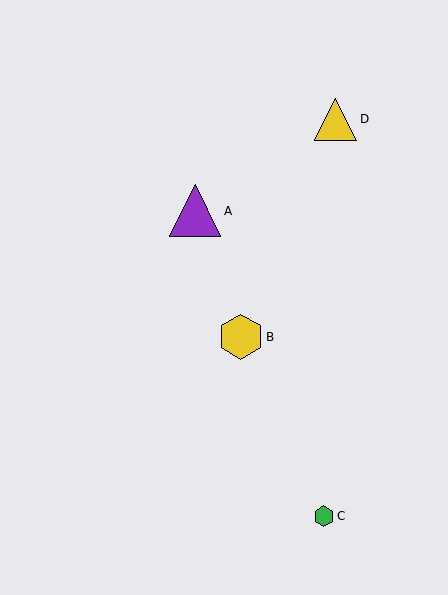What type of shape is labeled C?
Shape C is a green hexagon.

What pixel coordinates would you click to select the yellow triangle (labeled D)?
Click at (336, 119) to select the yellow triangle D.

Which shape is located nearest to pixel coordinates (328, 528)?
The green hexagon (labeled C) at (324, 516) is nearest to that location.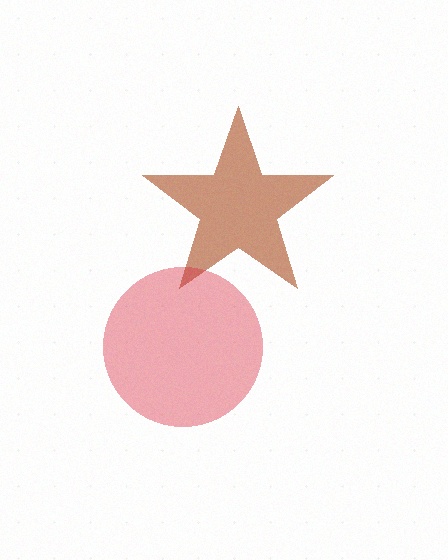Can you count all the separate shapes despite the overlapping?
Yes, there are 2 separate shapes.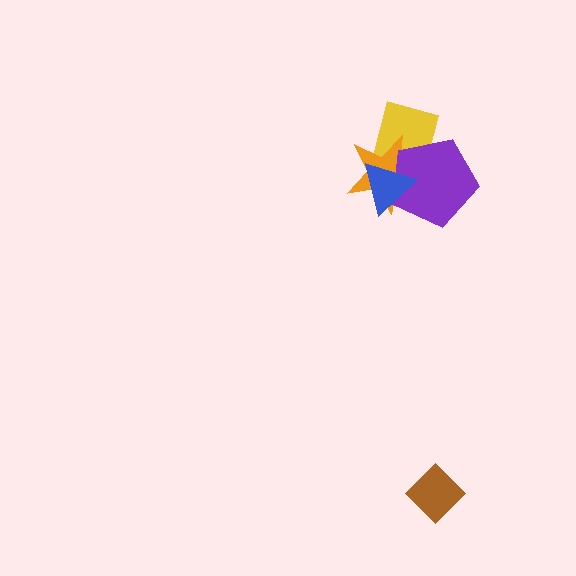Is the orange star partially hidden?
Yes, it is partially covered by another shape.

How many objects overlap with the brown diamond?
0 objects overlap with the brown diamond.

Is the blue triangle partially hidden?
No, no other shape covers it.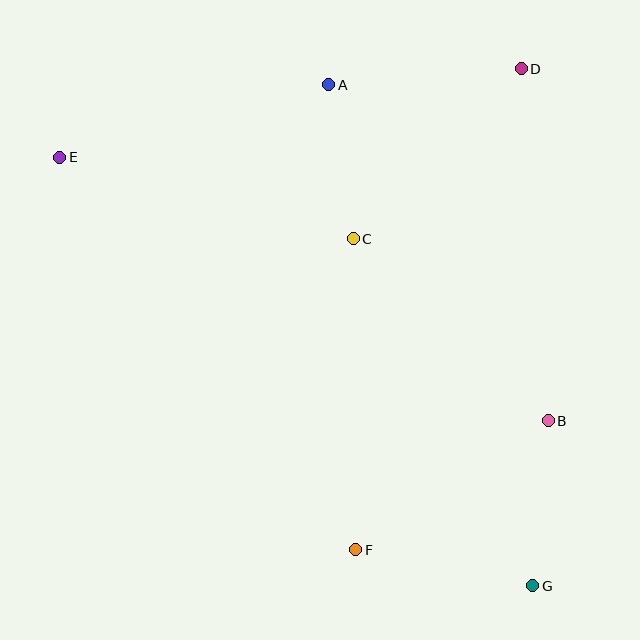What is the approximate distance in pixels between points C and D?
The distance between C and D is approximately 239 pixels.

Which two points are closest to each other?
Points A and C are closest to each other.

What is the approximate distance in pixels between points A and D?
The distance between A and D is approximately 193 pixels.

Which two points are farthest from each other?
Points E and G are farthest from each other.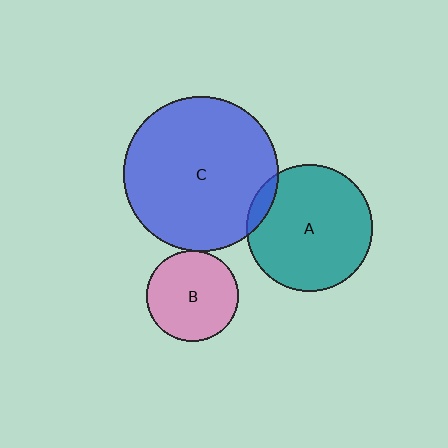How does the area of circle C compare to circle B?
Approximately 2.9 times.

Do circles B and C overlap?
Yes.